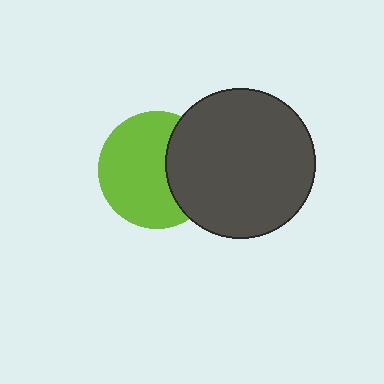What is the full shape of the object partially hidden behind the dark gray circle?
The partially hidden object is a lime circle.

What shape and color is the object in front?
The object in front is a dark gray circle.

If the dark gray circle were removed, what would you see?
You would see the complete lime circle.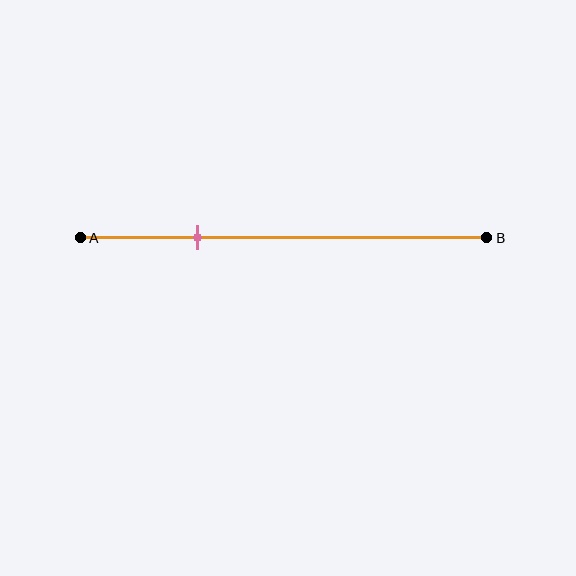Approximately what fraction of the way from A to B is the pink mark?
The pink mark is approximately 30% of the way from A to B.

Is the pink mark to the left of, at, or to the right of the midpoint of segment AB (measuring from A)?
The pink mark is to the left of the midpoint of segment AB.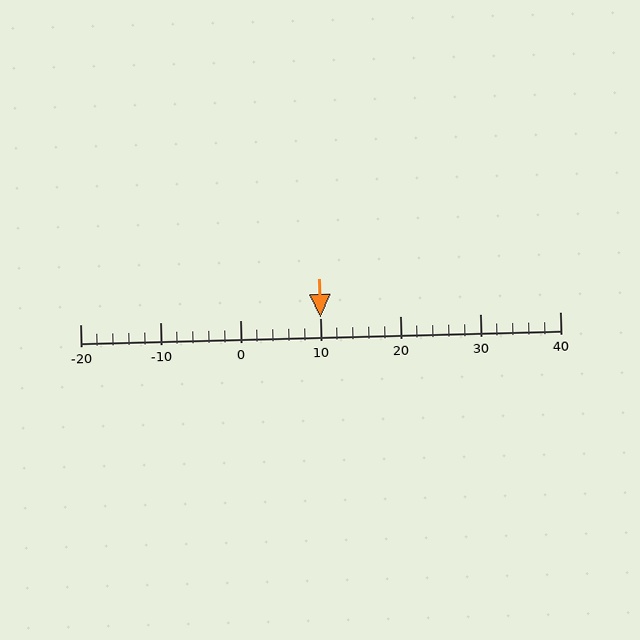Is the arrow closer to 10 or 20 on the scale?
The arrow is closer to 10.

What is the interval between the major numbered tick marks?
The major tick marks are spaced 10 units apart.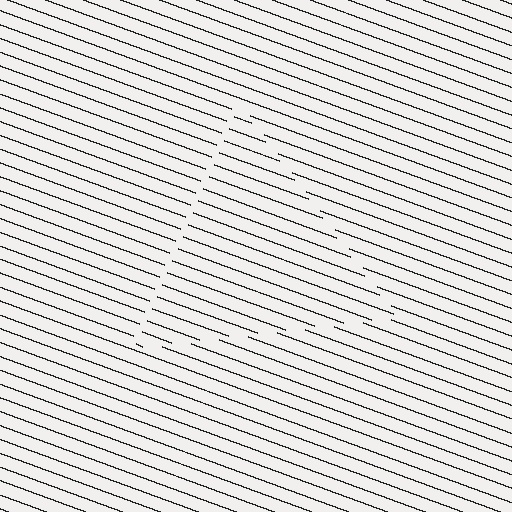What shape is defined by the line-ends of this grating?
An illusory triangle. The interior of the shape contains the same grating, shifted by half a period — the contour is defined by the phase discontinuity where line-ends from the inner and outer gratings abut.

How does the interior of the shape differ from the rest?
The interior of the shape contains the same grating, shifted by half a period — the contour is defined by the phase discontinuity where line-ends from the inner and outer gratings abut.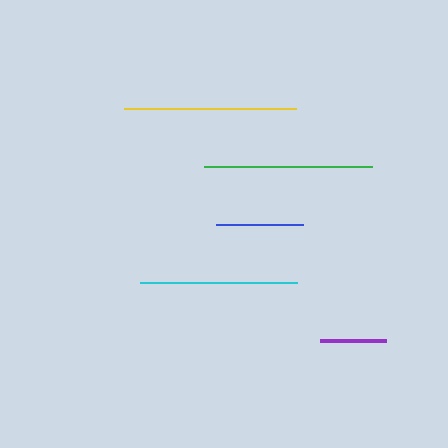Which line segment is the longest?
The yellow line is the longest at approximately 172 pixels.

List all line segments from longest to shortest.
From longest to shortest: yellow, green, cyan, blue, purple.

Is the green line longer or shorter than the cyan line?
The green line is longer than the cyan line.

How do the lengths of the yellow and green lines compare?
The yellow and green lines are approximately the same length.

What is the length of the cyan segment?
The cyan segment is approximately 157 pixels long.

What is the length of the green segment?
The green segment is approximately 168 pixels long.